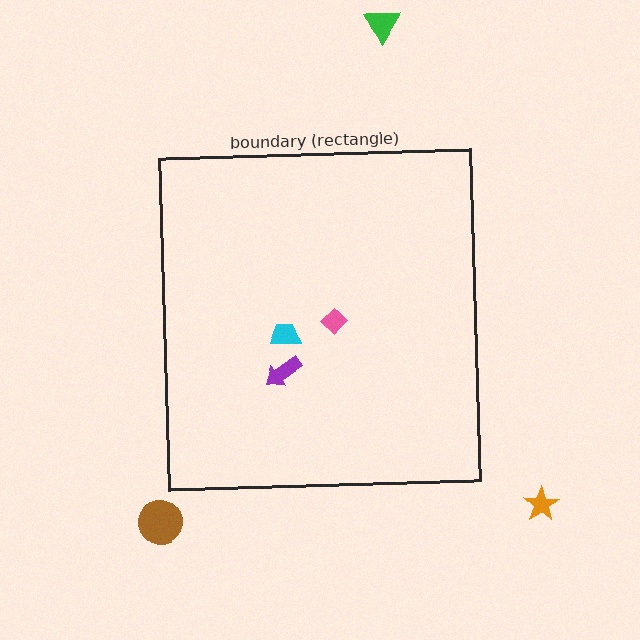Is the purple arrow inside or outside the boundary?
Inside.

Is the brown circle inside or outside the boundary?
Outside.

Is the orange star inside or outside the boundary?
Outside.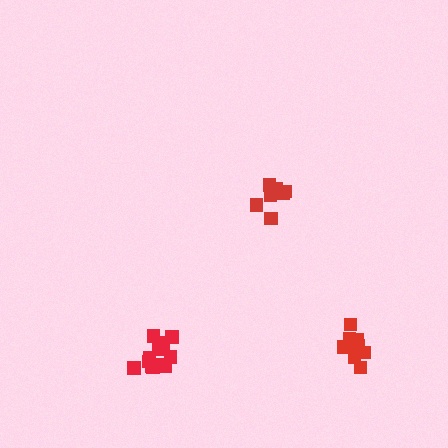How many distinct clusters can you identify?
There are 3 distinct clusters.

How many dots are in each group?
Group 1: 7 dots, Group 2: 13 dots, Group 3: 8 dots (28 total).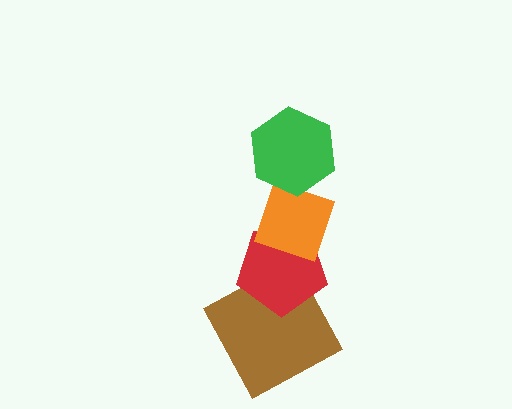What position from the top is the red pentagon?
The red pentagon is 3rd from the top.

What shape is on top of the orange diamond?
The green hexagon is on top of the orange diamond.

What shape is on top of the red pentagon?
The orange diamond is on top of the red pentagon.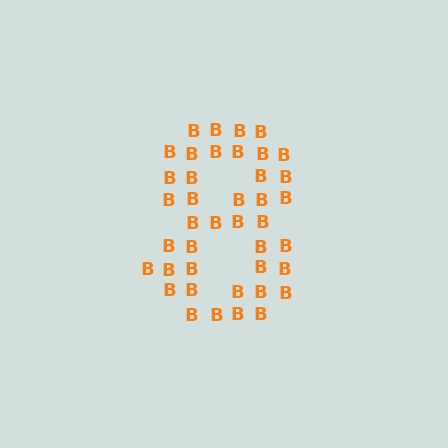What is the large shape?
The large shape is the digit 8.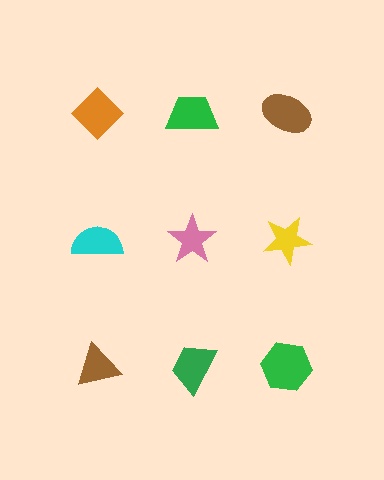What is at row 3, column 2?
A green trapezoid.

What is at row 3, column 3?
A green hexagon.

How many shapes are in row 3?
3 shapes.